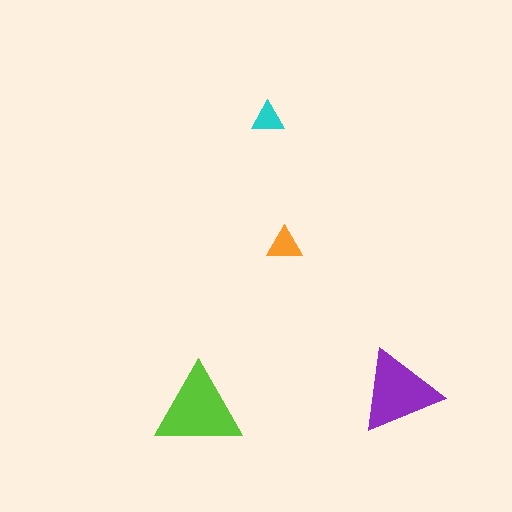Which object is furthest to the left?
The lime triangle is leftmost.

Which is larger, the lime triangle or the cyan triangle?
The lime one.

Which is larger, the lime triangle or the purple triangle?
The lime one.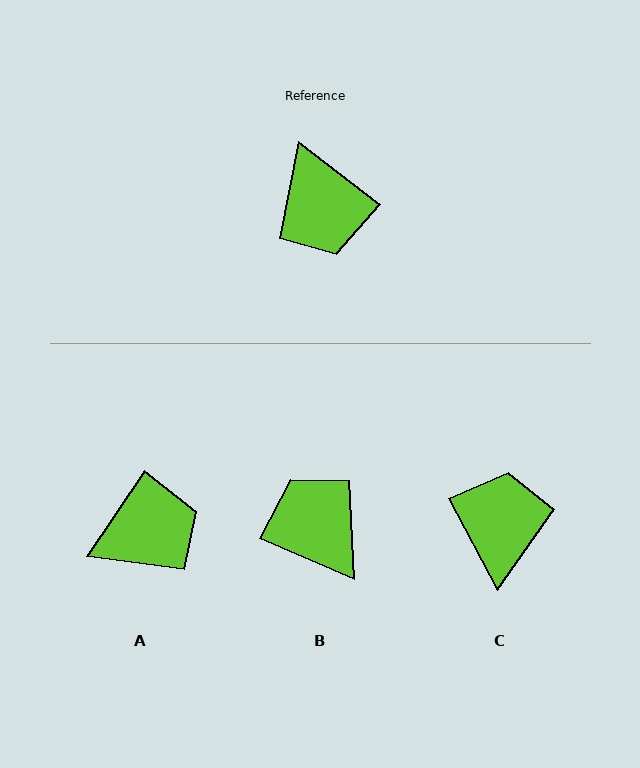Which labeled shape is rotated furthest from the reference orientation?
B, about 166 degrees away.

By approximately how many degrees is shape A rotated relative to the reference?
Approximately 94 degrees counter-clockwise.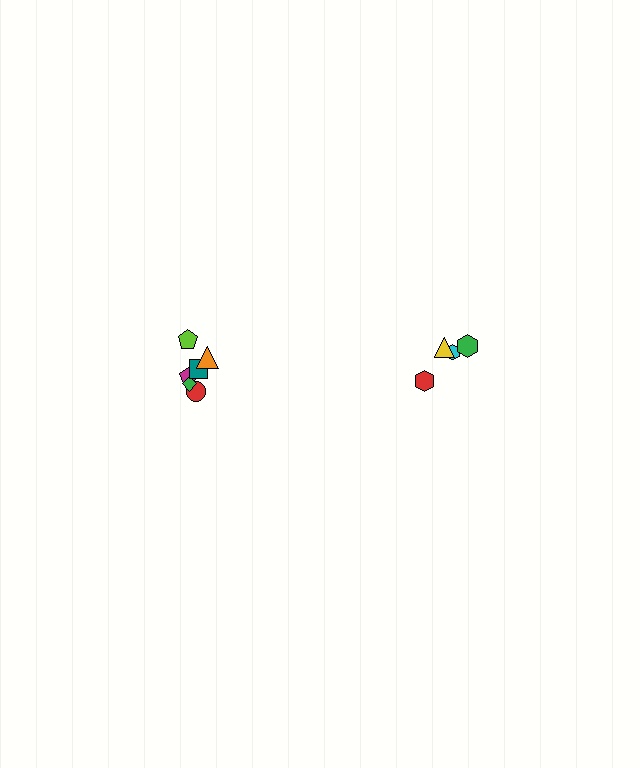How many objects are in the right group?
There are 4 objects.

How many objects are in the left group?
There are 6 objects.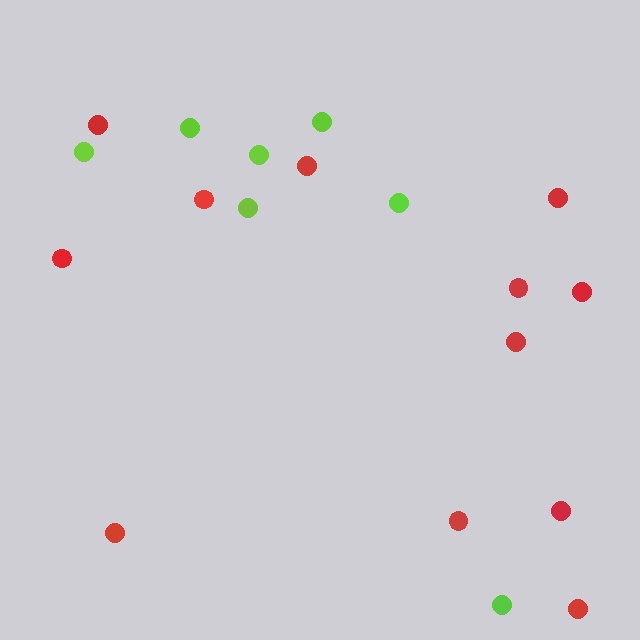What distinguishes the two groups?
There are 2 groups: one group of lime circles (7) and one group of red circles (12).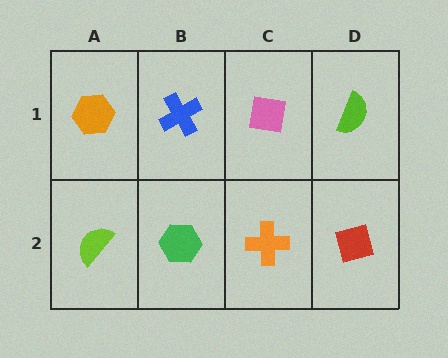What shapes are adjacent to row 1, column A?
A lime semicircle (row 2, column A), a blue cross (row 1, column B).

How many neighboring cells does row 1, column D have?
2.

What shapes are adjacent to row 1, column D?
A red square (row 2, column D), a pink square (row 1, column C).